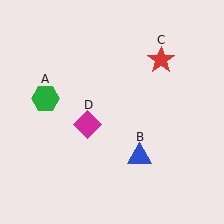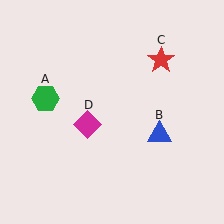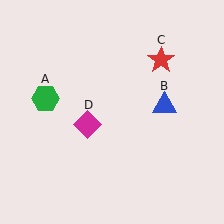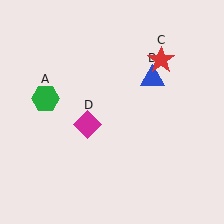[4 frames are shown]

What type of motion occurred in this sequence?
The blue triangle (object B) rotated counterclockwise around the center of the scene.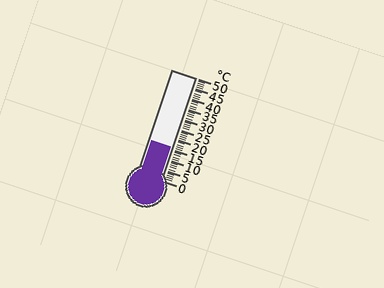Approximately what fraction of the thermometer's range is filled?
The thermometer is filled to approximately 30% of its range.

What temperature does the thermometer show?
The thermometer shows approximately 16°C.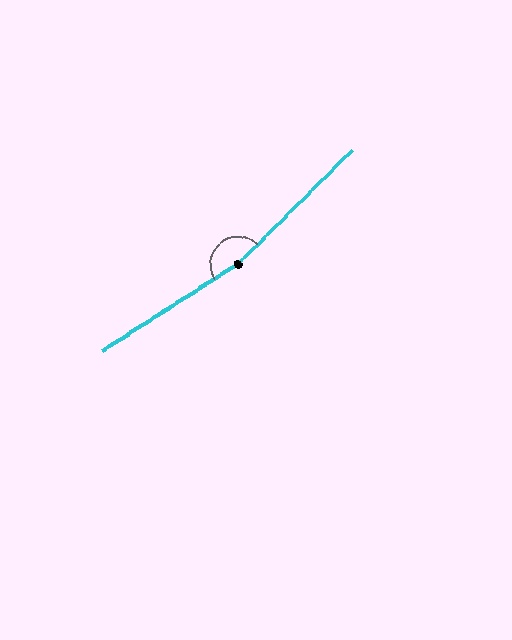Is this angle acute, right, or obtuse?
It is obtuse.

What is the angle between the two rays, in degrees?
Approximately 168 degrees.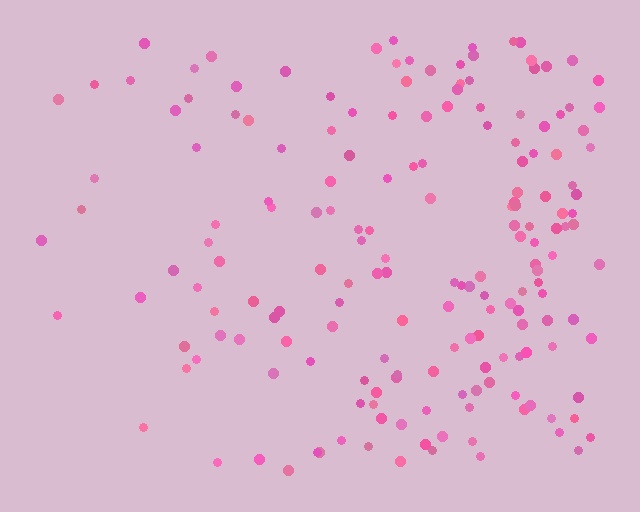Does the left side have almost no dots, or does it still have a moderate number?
Still a moderate number, just noticeably fewer than the right.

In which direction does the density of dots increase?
From left to right, with the right side densest.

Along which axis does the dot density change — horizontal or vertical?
Horizontal.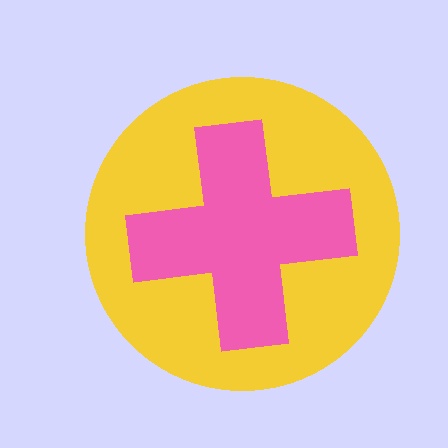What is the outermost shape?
The yellow circle.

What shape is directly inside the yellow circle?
The pink cross.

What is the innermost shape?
The pink cross.